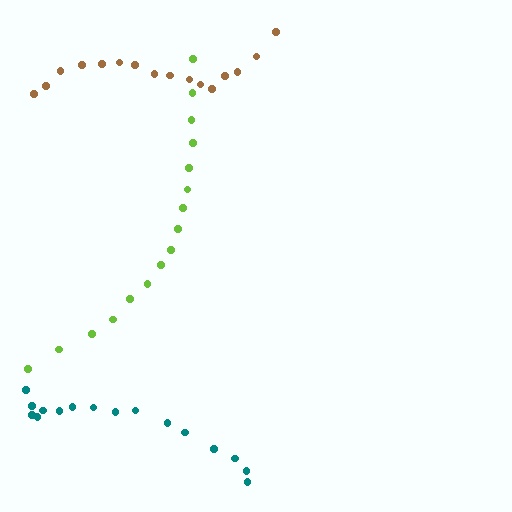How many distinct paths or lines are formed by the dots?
There are 3 distinct paths.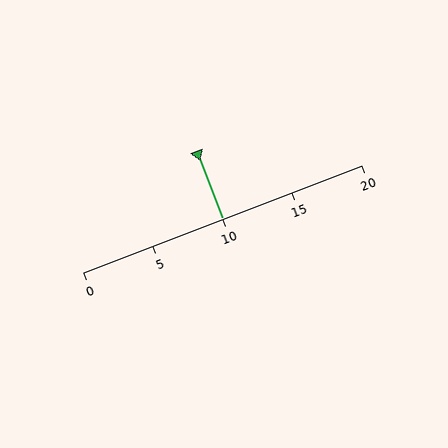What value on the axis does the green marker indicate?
The marker indicates approximately 10.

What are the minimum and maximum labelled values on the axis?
The axis runs from 0 to 20.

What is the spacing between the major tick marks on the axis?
The major ticks are spaced 5 apart.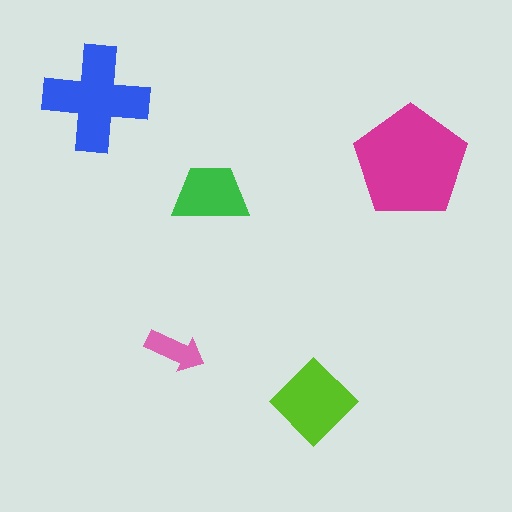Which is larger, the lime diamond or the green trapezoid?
The lime diamond.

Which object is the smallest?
The pink arrow.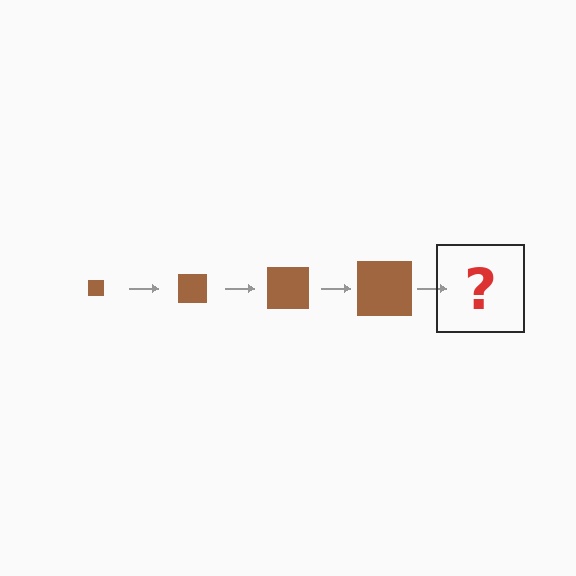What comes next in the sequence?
The next element should be a brown square, larger than the previous one.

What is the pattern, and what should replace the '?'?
The pattern is that the square gets progressively larger each step. The '?' should be a brown square, larger than the previous one.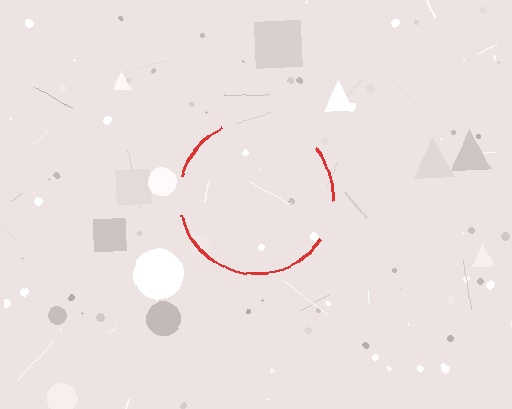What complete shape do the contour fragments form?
The contour fragments form a circle.